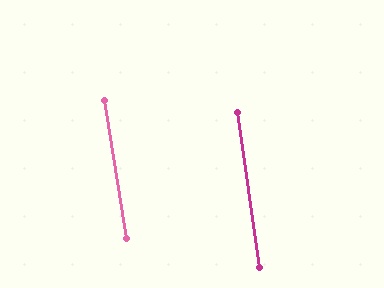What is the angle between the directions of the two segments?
Approximately 1 degree.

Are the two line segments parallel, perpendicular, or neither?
Parallel — their directions differ by only 0.5°.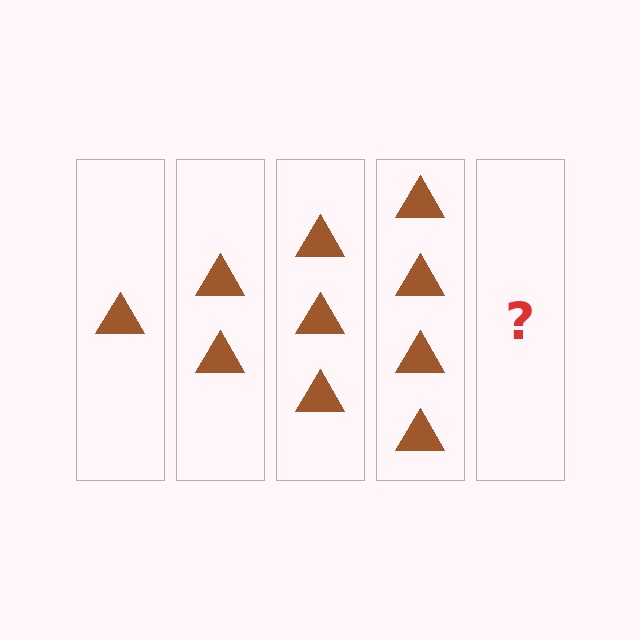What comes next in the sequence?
The next element should be 5 triangles.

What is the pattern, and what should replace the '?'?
The pattern is that each step adds one more triangle. The '?' should be 5 triangles.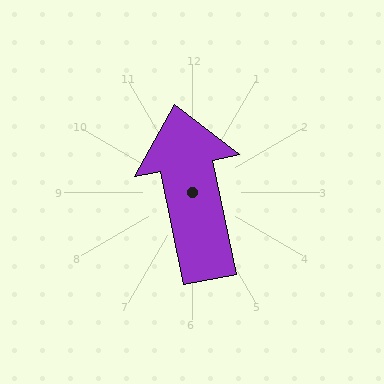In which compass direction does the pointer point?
North.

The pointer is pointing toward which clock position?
Roughly 12 o'clock.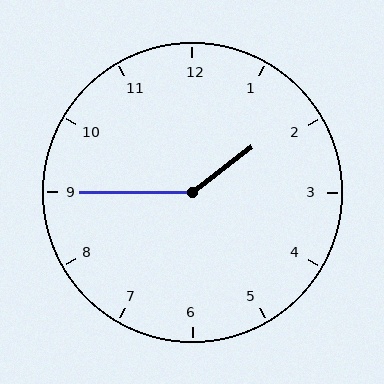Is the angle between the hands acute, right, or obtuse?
It is obtuse.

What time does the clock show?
1:45.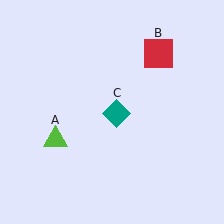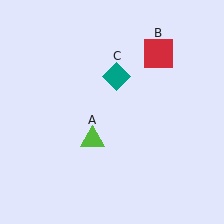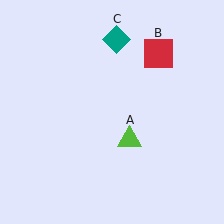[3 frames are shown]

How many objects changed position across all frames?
2 objects changed position: lime triangle (object A), teal diamond (object C).